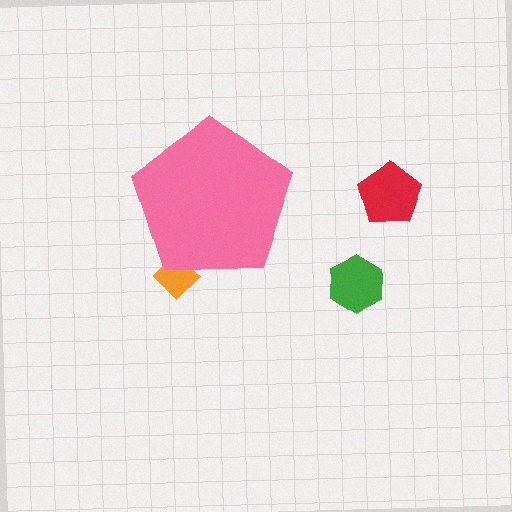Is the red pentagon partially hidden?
No, the red pentagon is fully visible.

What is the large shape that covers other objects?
A pink pentagon.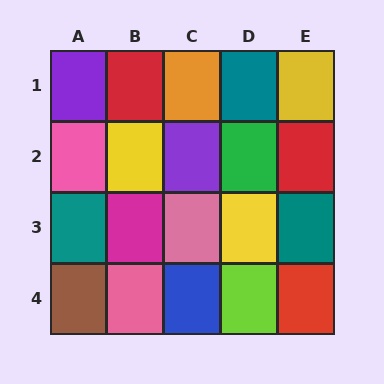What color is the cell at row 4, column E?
Red.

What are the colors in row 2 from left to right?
Pink, yellow, purple, green, red.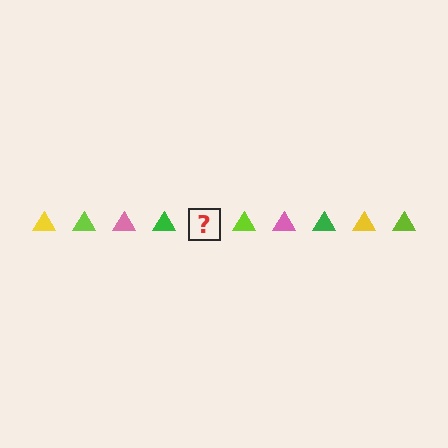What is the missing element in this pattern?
The missing element is a yellow triangle.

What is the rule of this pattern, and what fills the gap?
The rule is that the pattern cycles through yellow, lime, pink, green triangles. The gap should be filled with a yellow triangle.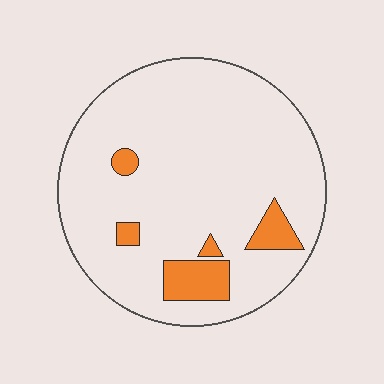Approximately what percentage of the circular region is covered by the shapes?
Approximately 10%.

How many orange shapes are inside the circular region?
5.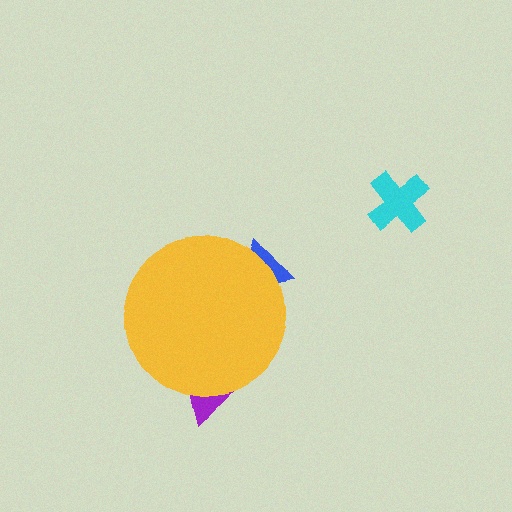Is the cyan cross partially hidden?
No, the cyan cross is fully visible.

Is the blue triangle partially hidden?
Yes, the blue triangle is partially hidden behind the yellow circle.